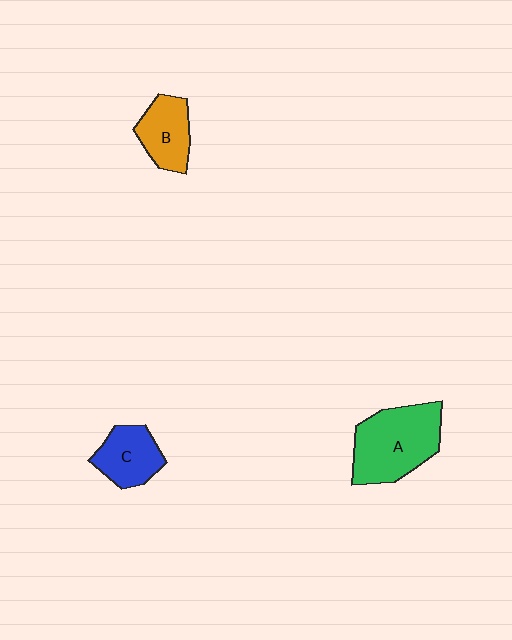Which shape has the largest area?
Shape A (green).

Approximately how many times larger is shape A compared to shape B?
Approximately 1.8 times.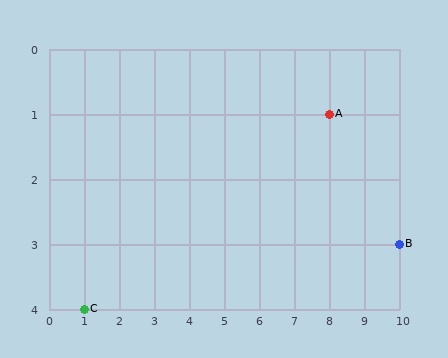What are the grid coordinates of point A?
Point A is at grid coordinates (8, 1).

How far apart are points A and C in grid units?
Points A and C are 7 columns and 3 rows apart (about 7.6 grid units diagonally).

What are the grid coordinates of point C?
Point C is at grid coordinates (1, 4).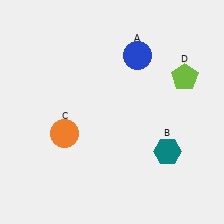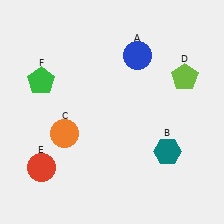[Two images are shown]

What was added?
A red circle (E), a green pentagon (F) were added in Image 2.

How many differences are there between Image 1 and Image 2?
There are 2 differences between the two images.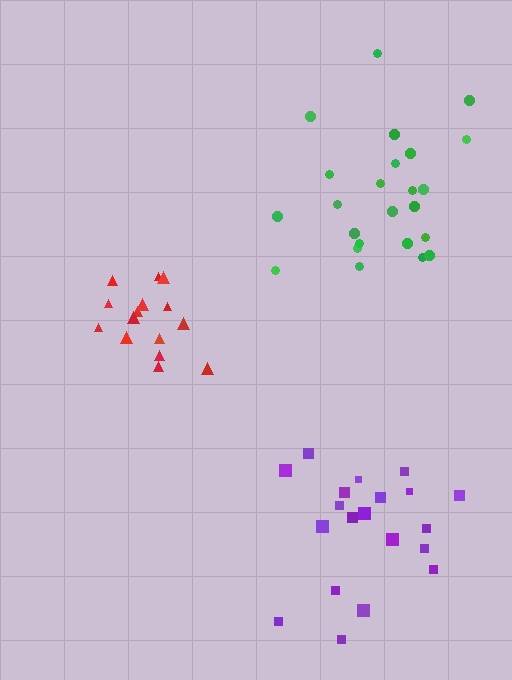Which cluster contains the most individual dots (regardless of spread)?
Green (25).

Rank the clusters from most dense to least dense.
red, green, purple.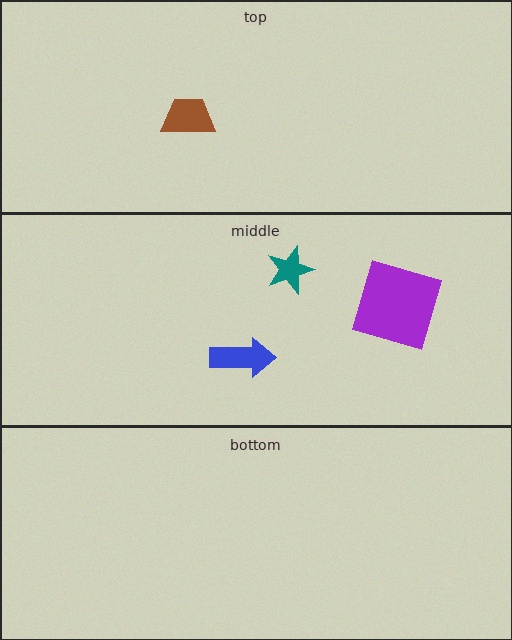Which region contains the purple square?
The middle region.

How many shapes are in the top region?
1.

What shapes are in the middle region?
The blue arrow, the teal star, the purple square.